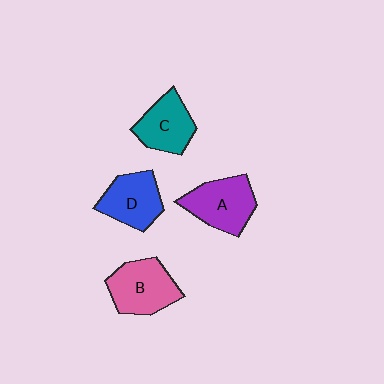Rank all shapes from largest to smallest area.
From largest to smallest: B (pink), A (purple), D (blue), C (teal).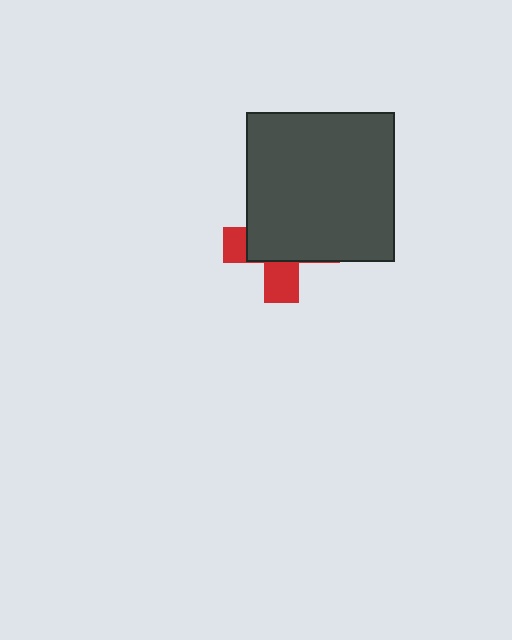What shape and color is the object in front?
The object in front is a dark gray square.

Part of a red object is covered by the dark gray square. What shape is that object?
It is a cross.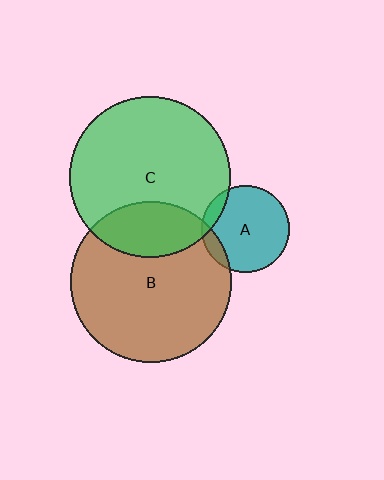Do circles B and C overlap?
Yes.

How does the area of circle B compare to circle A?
Approximately 3.4 times.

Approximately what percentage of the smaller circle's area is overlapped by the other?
Approximately 25%.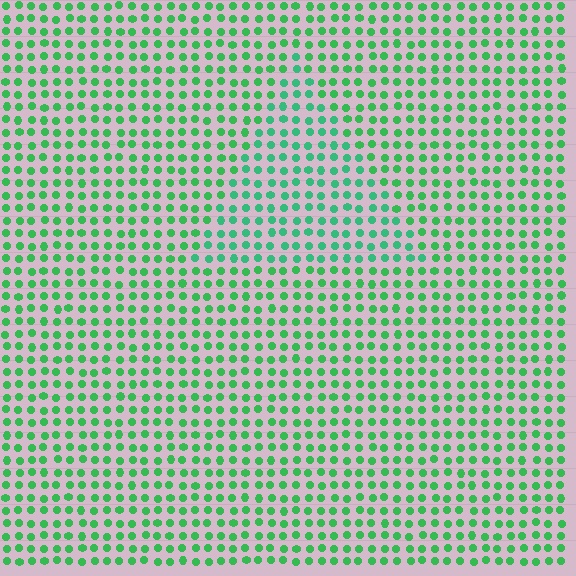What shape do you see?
I see a triangle.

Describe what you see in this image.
The image is filled with small green elements in a uniform arrangement. A triangle-shaped region is visible where the elements are tinted to a slightly different hue, forming a subtle color boundary.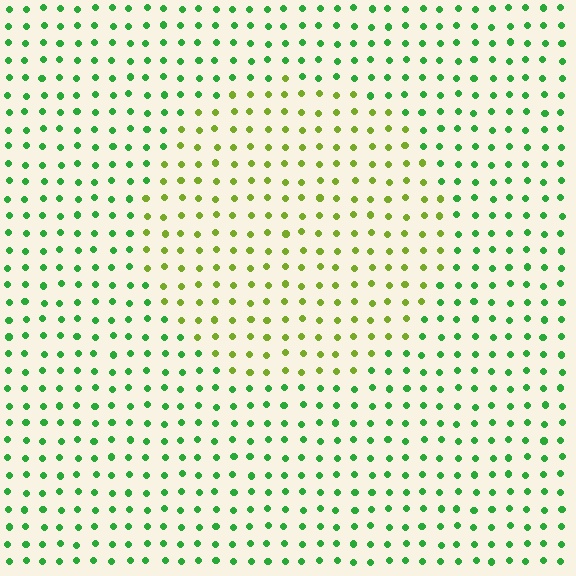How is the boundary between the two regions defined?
The boundary is defined purely by a slight shift in hue (about 44 degrees). Spacing, size, and orientation are identical on both sides.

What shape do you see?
I see a circle.